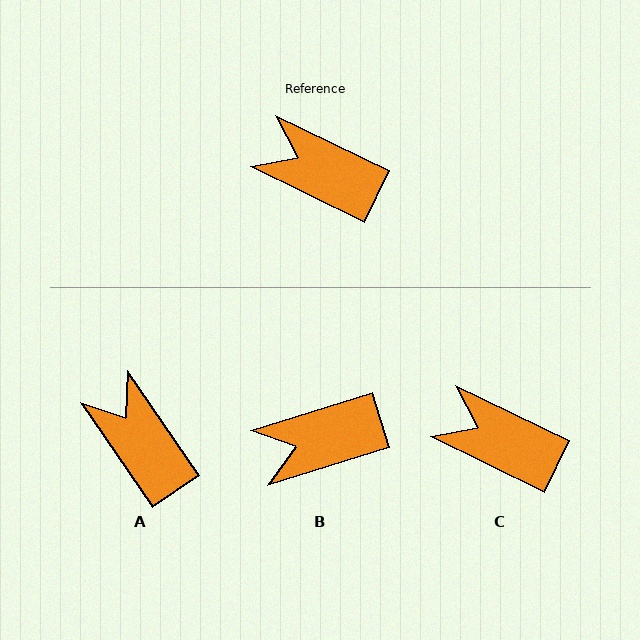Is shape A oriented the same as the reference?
No, it is off by about 29 degrees.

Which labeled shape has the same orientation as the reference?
C.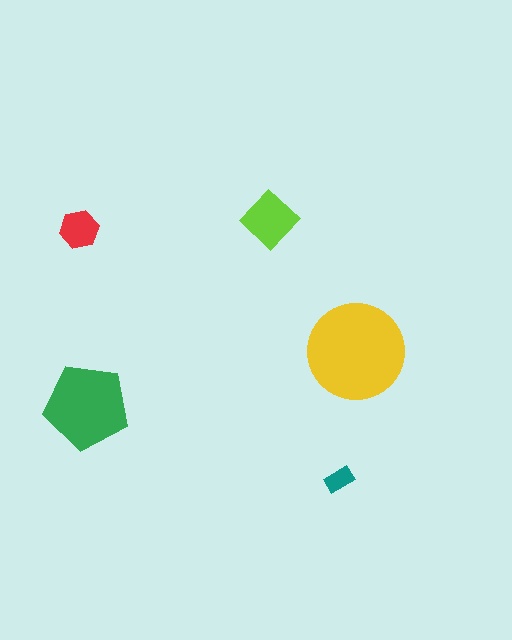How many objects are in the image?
There are 5 objects in the image.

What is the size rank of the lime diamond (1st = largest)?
3rd.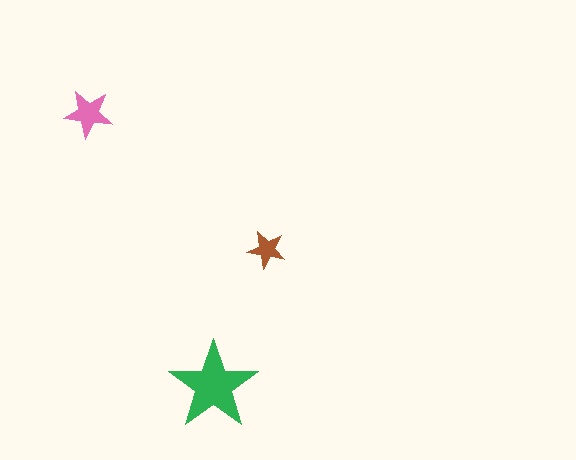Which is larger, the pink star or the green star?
The green one.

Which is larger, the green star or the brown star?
The green one.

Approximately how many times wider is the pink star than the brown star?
About 1.5 times wider.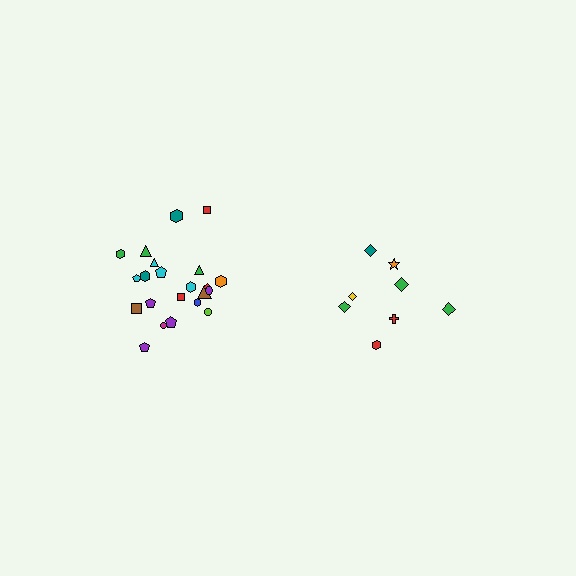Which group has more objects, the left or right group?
The left group.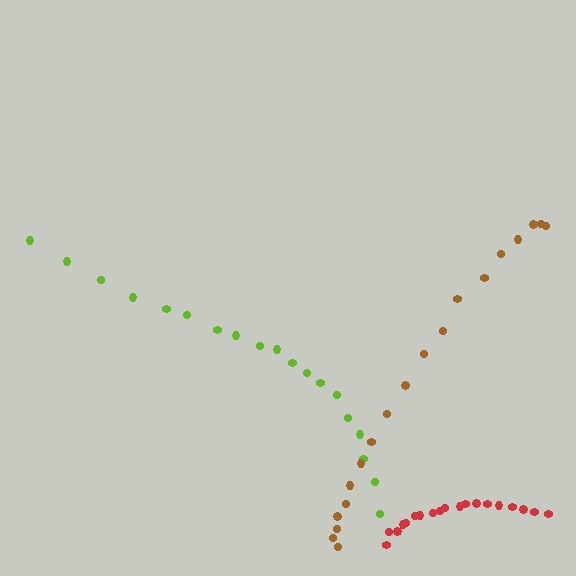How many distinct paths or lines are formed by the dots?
There are 3 distinct paths.